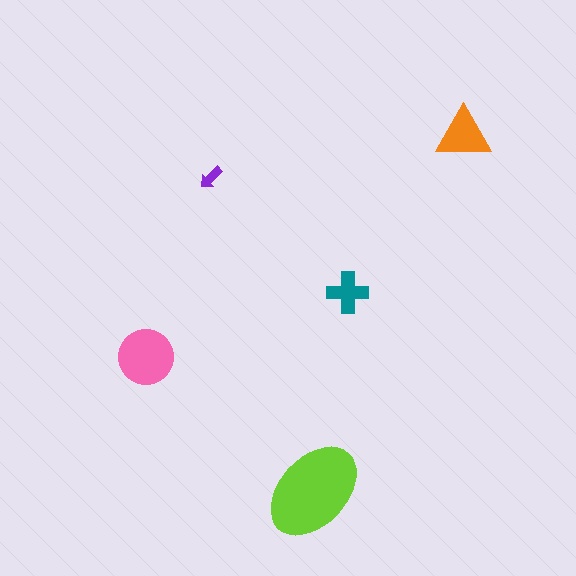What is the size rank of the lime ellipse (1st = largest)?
1st.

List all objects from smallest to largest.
The purple arrow, the teal cross, the orange triangle, the pink circle, the lime ellipse.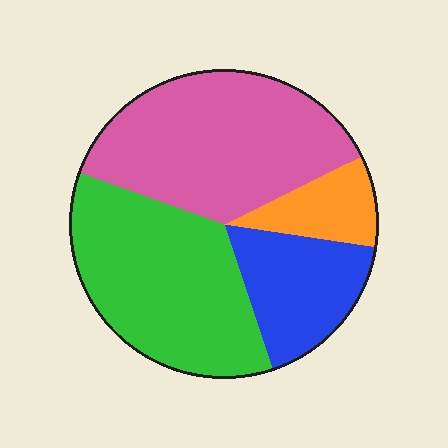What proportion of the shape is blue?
Blue covers 17% of the shape.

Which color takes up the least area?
Orange, at roughly 10%.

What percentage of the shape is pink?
Pink takes up about three eighths (3/8) of the shape.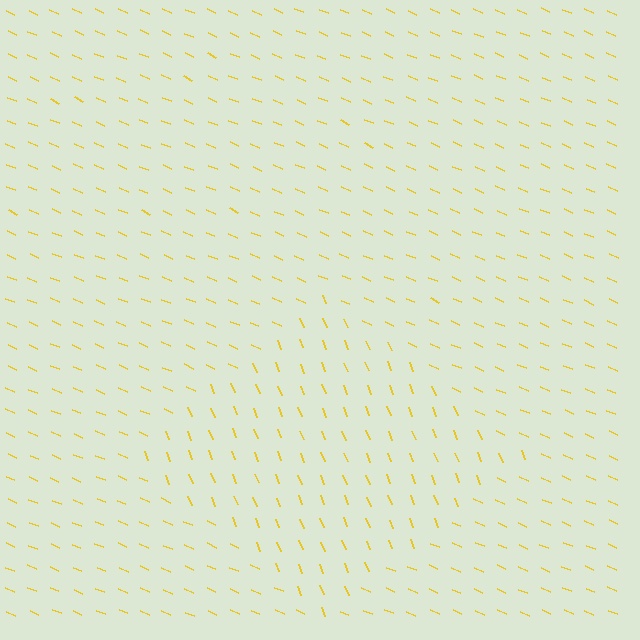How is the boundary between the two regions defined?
The boundary is defined purely by a change in line orientation (approximately 45 degrees difference). All lines are the same color and thickness.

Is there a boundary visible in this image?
Yes, there is a texture boundary formed by a change in line orientation.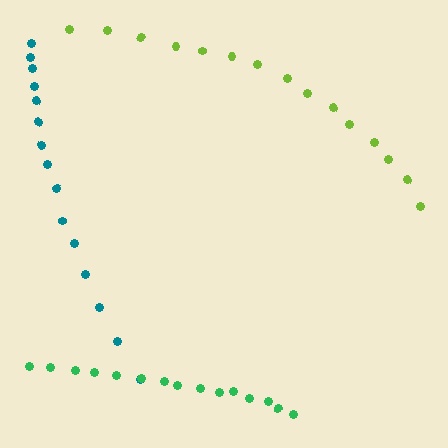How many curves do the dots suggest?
There are 3 distinct paths.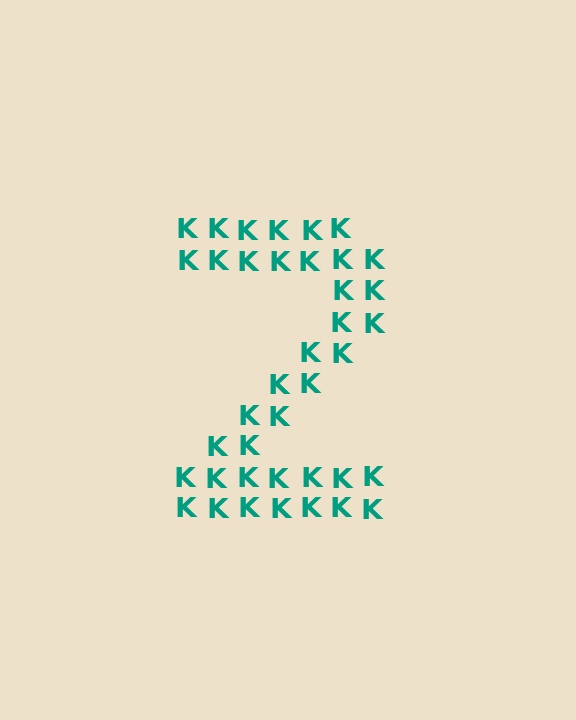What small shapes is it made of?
It is made of small letter K's.